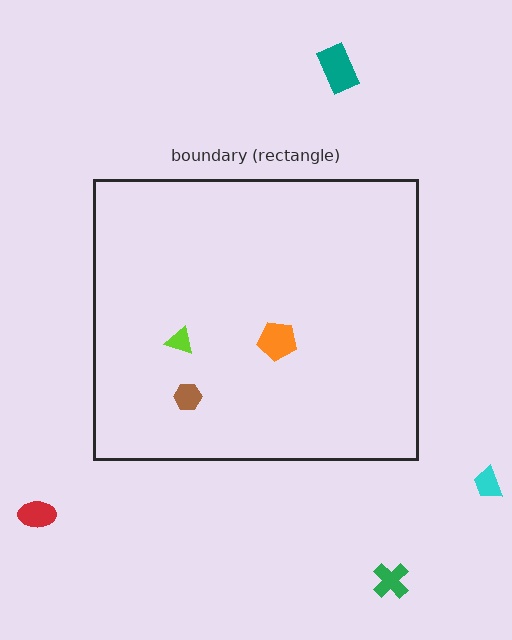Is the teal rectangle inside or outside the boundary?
Outside.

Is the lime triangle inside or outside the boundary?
Inside.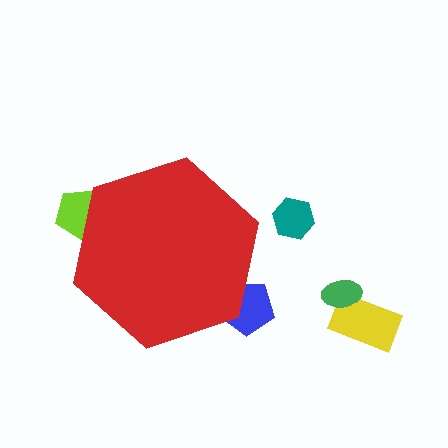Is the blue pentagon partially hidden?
Yes, the blue pentagon is partially hidden behind the red hexagon.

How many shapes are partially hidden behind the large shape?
2 shapes are partially hidden.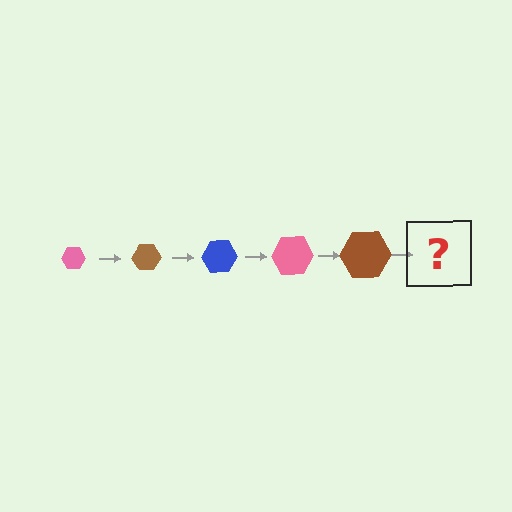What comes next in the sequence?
The next element should be a blue hexagon, larger than the previous one.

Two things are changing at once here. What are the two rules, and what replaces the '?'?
The two rules are that the hexagon grows larger each step and the color cycles through pink, brown, and blue. The '?' should be a blue hexagon, larger than the previous one.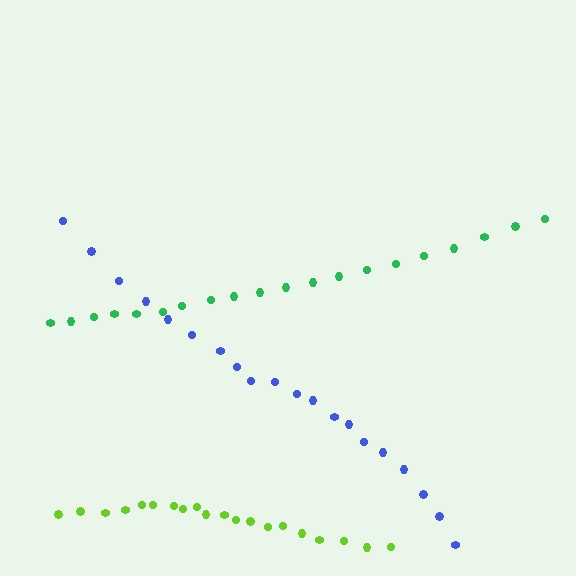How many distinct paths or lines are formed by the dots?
There are 3 distinct paths.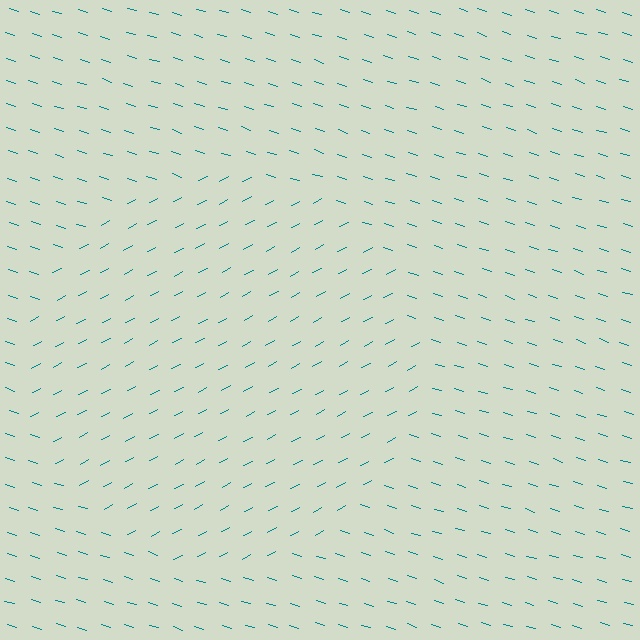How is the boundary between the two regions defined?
The boundary is defined purely by a change in line orientation (approximately 45 degrees difference). All lines are the same color and thickness.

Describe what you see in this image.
The image is filled with small teal line segments. A circle region in the image has lines oriented differently from the surrounding lines, creating a visible texture boundary.